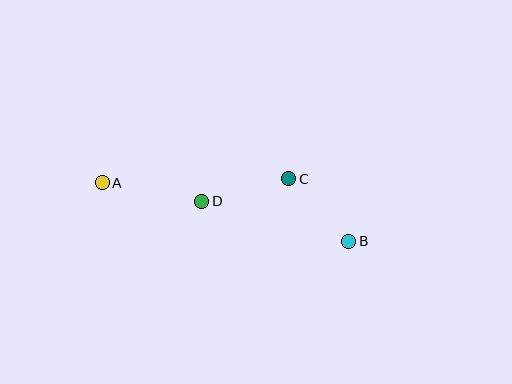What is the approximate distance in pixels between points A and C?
The distance between A and C is approximately 187 pixels.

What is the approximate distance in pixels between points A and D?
The distance between A and D is approximately 101 pixels.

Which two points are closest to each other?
Points B and C are closest to each other.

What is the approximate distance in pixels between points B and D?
The distance between B and D is approximately 152 pixels.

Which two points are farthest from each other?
Points A and B are farthest from each other.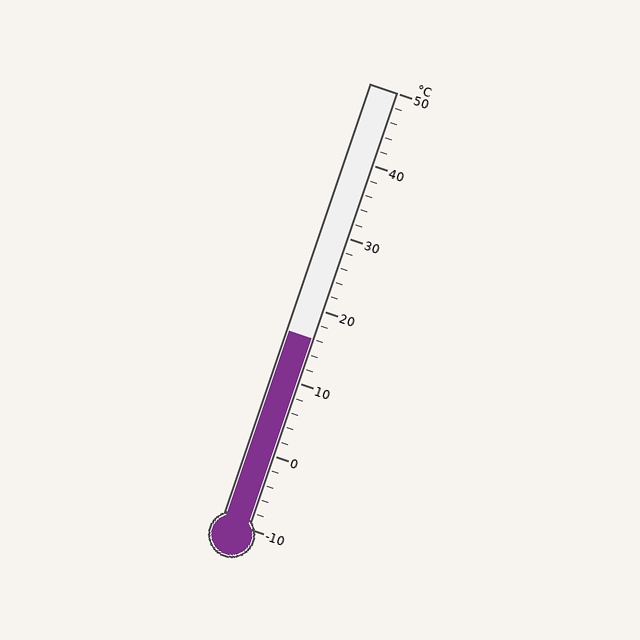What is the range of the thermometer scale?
The thermometer scale ranges from -10°C to 50°C.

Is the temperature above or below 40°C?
The temperature is below 40°C.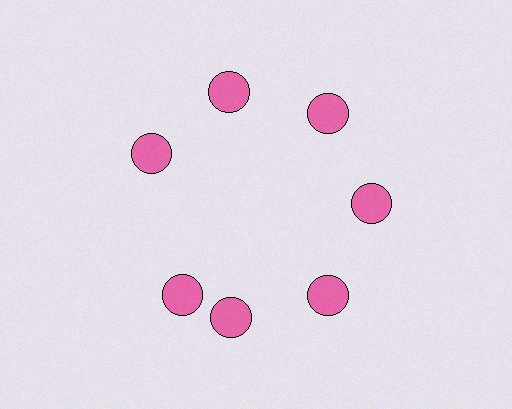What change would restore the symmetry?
The symmetry would be restored by rotating it back into even spacing with its neighbors so that all 7 circles sit at equal angles and equal distance from the center.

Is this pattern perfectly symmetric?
No. The 7 pink circles are arranged in a ring, but one element near the 8 o'clock position is rotated out of alignment along the ring, breaking the 7-fold rotational symmetry.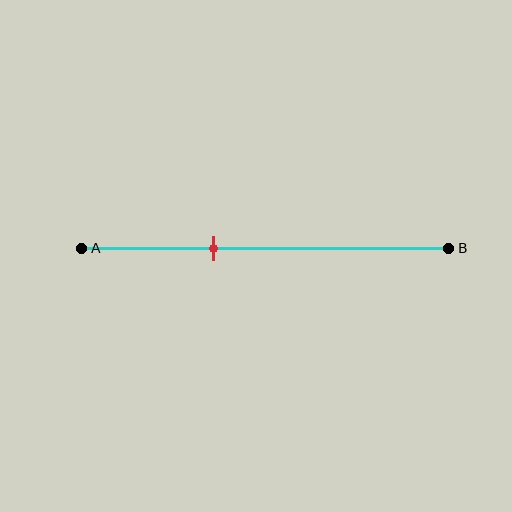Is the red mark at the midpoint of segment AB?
No, the mark is at about 35% from A, not at the 50% midpoint.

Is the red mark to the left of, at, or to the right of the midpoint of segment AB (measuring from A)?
The red mark is to the left of the midpoint of segment AB.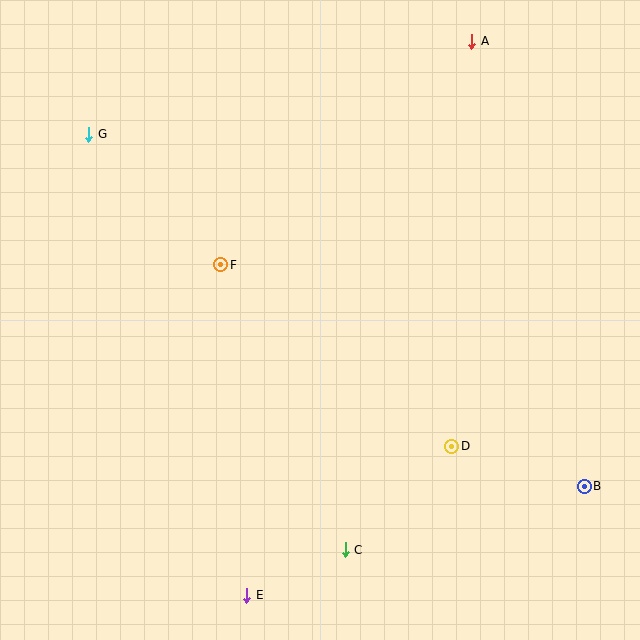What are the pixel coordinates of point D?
Point D is at (452, 446).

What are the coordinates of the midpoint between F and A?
The midpoint between F and A is at (346, 153).